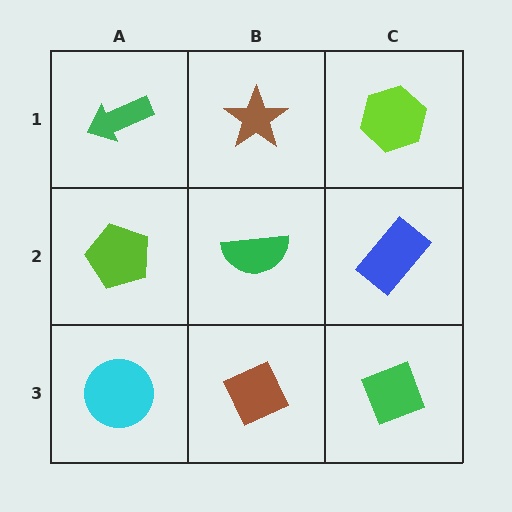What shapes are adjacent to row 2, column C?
A lime hexagon (row 1, column C), a green diamond (row 3, column C), a green semicircle (row 2, column B).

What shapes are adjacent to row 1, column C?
A blue rectangle (row 2, column C), a brown star (row 1, column B).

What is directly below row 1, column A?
A lime pentagon.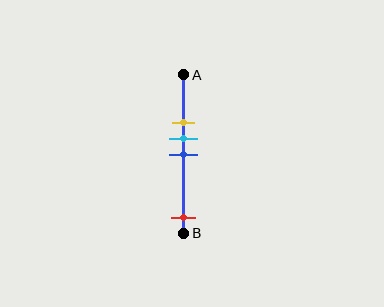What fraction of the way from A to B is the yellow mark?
The yellow mark is approximately 30% (0.3) of the way from A to B.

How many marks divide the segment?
There are 4 marks dividing the segment.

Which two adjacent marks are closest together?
The cyan and blue marks are the closest adjacent pair.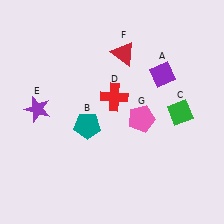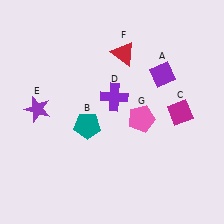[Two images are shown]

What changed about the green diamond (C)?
In Image 1, C is green. In Image 2, it changed to magenta.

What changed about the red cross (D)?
In Image 1, D is red. In Image 2, it changed to purple.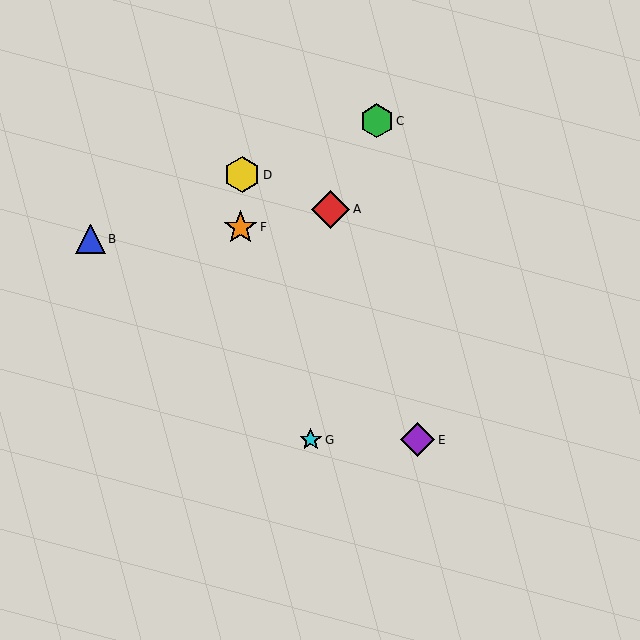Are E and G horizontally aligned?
Yes, both are at y≈440.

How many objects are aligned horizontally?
2 objects (E, G) are aligned horizontally.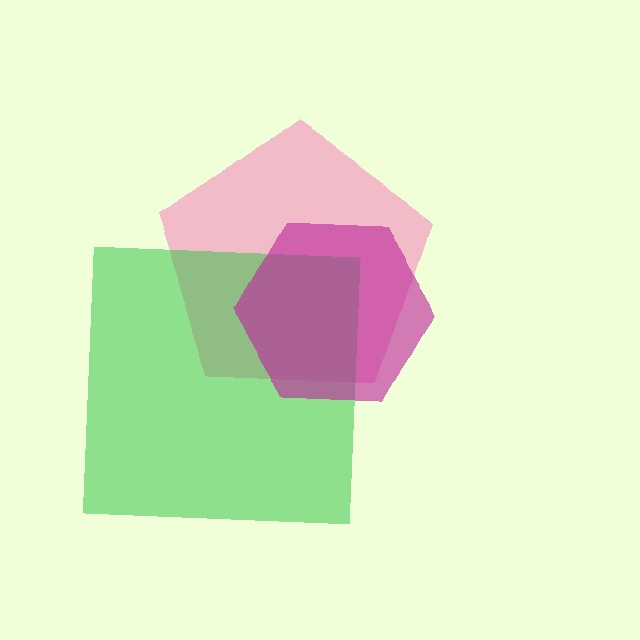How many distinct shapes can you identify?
There are 3 distinct shapes: a pink pentagon, a green square, a magenta hexagon.